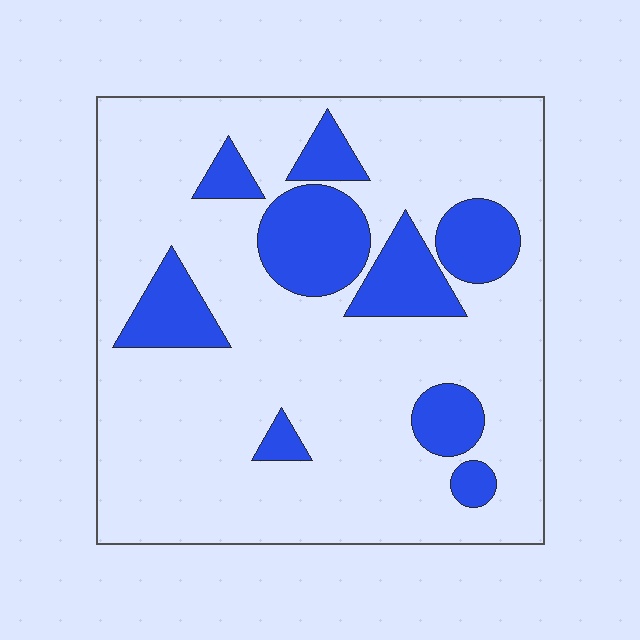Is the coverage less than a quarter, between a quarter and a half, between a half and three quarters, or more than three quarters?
Less than a quarter.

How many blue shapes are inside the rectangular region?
9.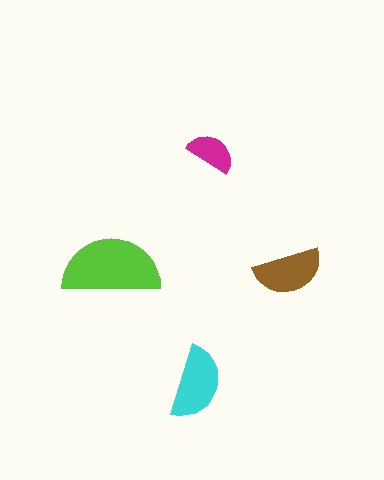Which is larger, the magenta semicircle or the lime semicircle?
The lime one.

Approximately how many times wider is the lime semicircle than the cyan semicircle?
About 1.5 times wider.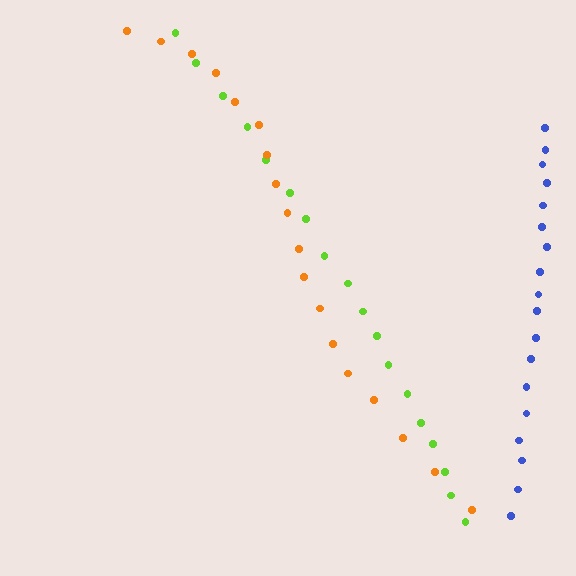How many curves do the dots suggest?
There are 3 distinct paths.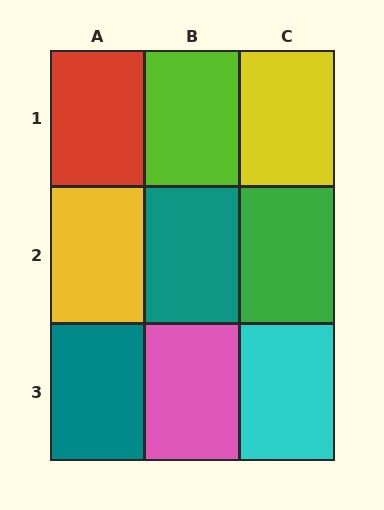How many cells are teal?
2 cells are teal.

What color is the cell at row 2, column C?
Green.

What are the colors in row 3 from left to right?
Teal, pink, cyan.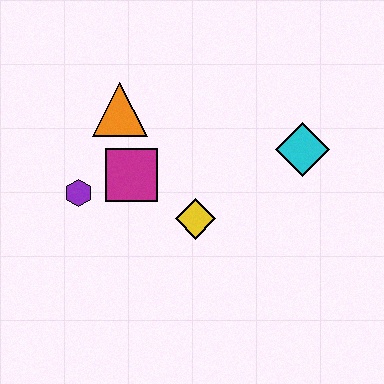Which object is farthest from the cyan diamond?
The purple hexagon is farthest from the cyan diamond.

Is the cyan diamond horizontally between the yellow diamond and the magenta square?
No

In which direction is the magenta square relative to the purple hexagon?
The magenta square is to the right of the purple hexagon.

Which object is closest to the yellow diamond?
The magenta square is closest to the yellow diamond.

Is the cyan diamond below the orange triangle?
Yes